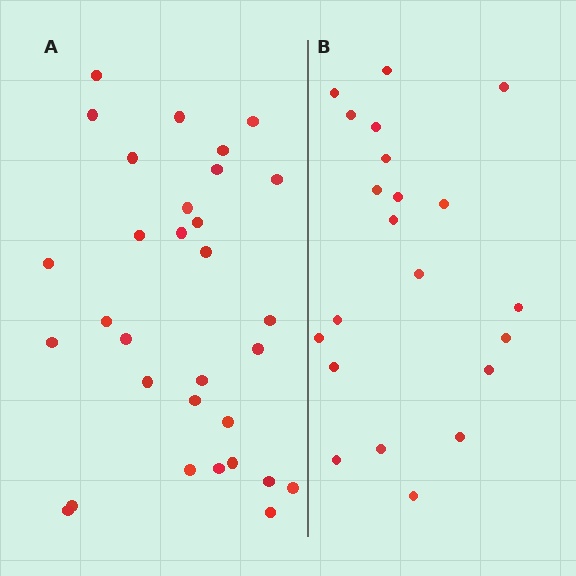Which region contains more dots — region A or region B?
Region A (the left region) has more dots.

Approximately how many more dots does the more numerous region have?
Region A has roughly 10 or so more dots than region B.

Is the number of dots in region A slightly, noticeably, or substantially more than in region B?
Region A has substantially more. The ratio is roughly 1.5 to 1.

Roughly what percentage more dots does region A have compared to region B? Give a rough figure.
About 50% more.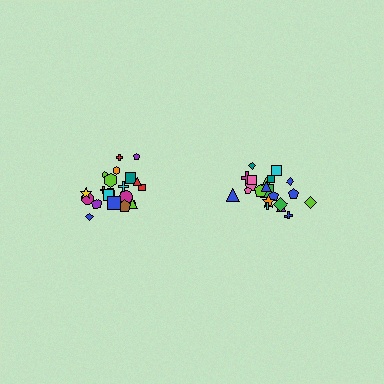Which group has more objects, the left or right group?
The left group.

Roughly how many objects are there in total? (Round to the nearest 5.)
Roughly 45 objects in total.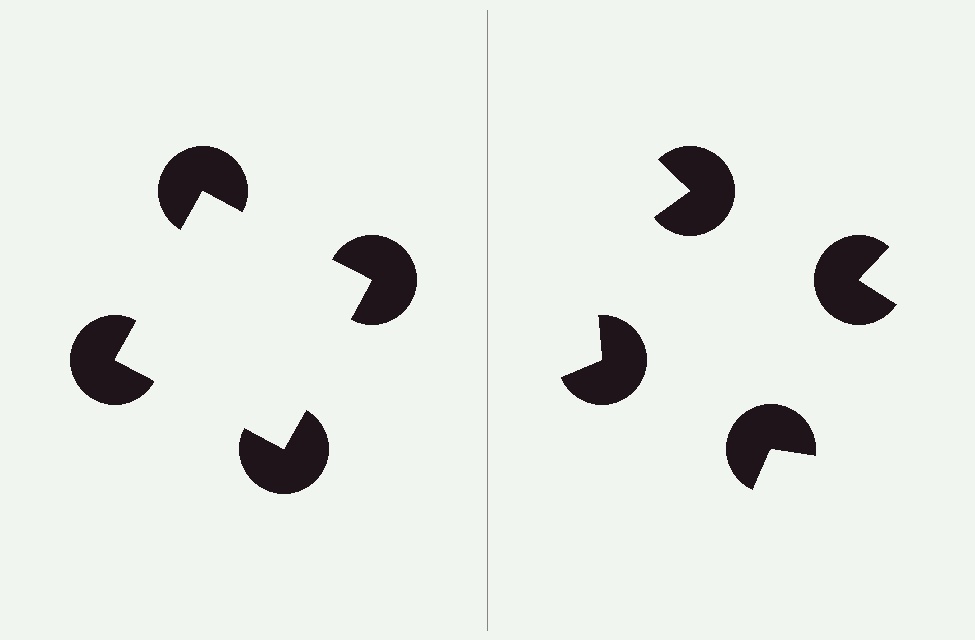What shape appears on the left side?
An illusory square.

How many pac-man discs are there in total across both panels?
8 — 4 on each side.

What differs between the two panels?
The pac-man discs are positioned identically on both sides; only the wedge orientations differ. On the left they align to a square; on the right they are misaligned.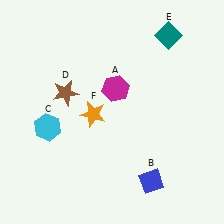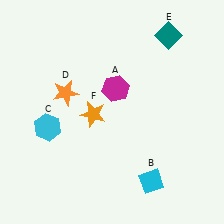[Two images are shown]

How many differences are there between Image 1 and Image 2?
There are 2 differences between the two images.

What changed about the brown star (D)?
In Image 1, D is brown. In Image 2, it changed to orange.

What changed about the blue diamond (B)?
In Image 1, B is blue. In Image 2, it changed to cyan.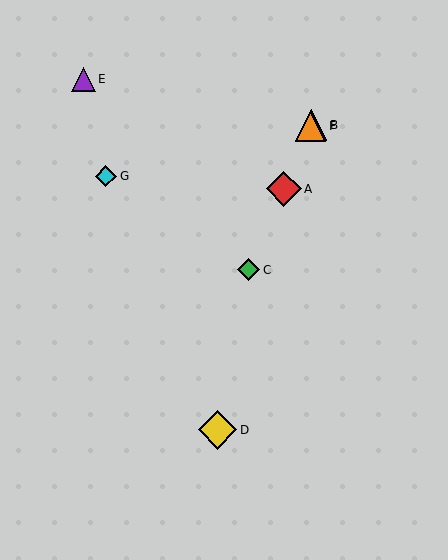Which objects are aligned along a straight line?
Objects A, B, C, F are aligned along a straight line.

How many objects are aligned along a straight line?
4 objects (A, B, C, F) are aligned along a straight line.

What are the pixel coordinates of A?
Object A is at (284, 189).